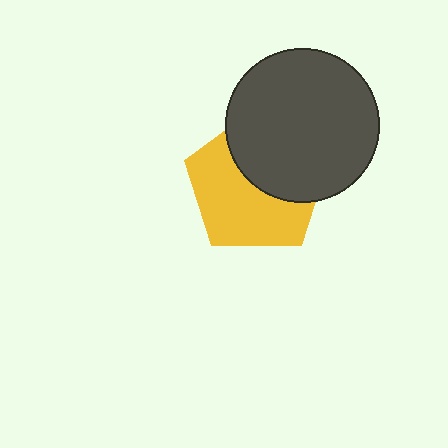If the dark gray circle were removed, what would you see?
You would see the complete yellow pentagon.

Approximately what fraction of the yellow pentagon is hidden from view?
Roughly 44% of the yellow pentagon is hidden behind the dark gray circle.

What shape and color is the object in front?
The object in front is a dark gray circle.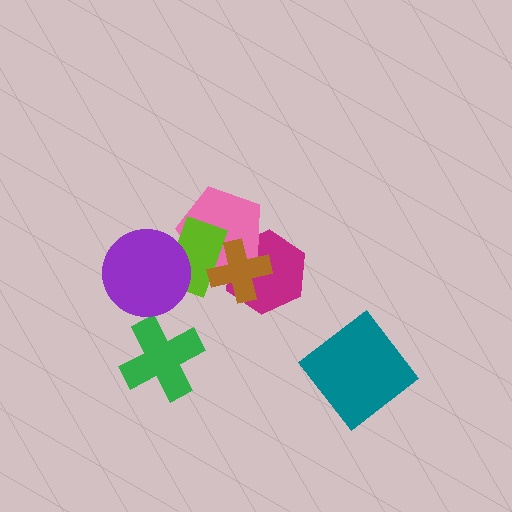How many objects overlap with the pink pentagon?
3 objects overlap with the pink pentagon.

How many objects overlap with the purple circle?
1 object overlaps with the purple circle.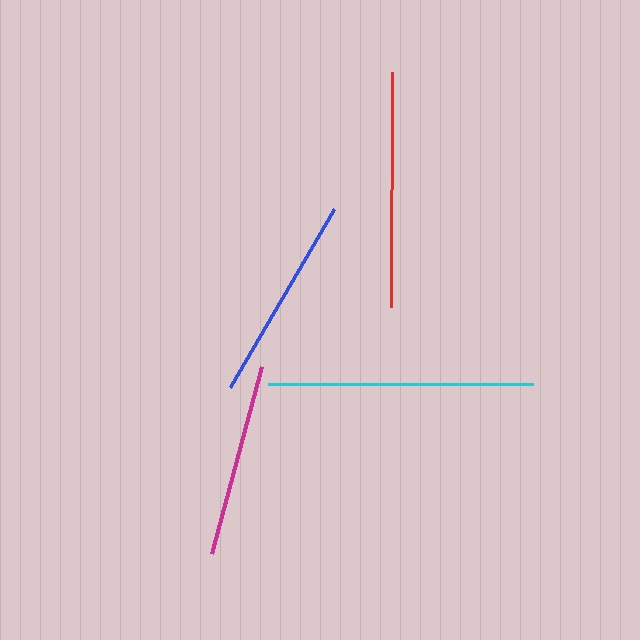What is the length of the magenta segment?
The magenta segment is approximately 194 pixels long.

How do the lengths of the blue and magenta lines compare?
The blue and magenta lines are approximately the same length.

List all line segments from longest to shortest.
From longest to shortest: cyan, red, blue, magenta.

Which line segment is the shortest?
The magenta line is the shortest at approximately 194 pixels.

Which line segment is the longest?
The cyan line is the longest at approximately 266 pixels.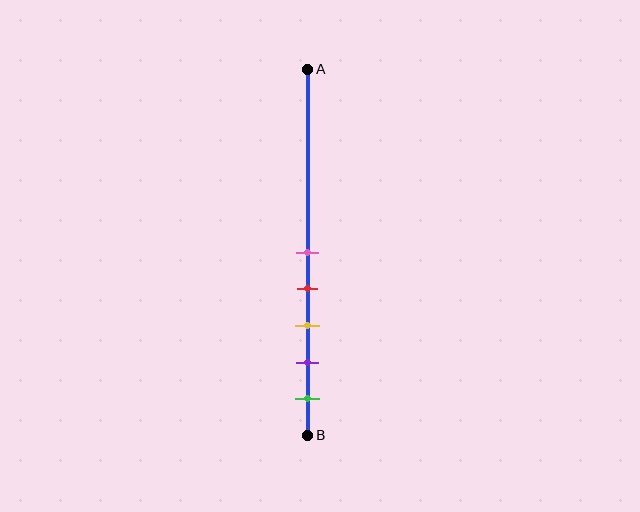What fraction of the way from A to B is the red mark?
The red mark is approximately 60% (0.6) of the way from A to B.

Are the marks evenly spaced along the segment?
Yes, the marks are approximately evenly spaced.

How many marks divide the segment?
There are 5 marks dividing the segment.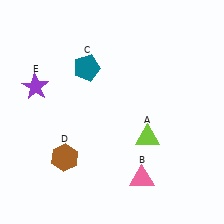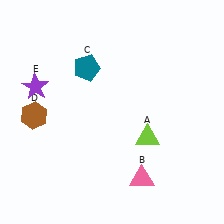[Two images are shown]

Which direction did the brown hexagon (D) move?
The brown hexagon (D) moved up.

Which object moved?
The brown hexagon (D) moved up.